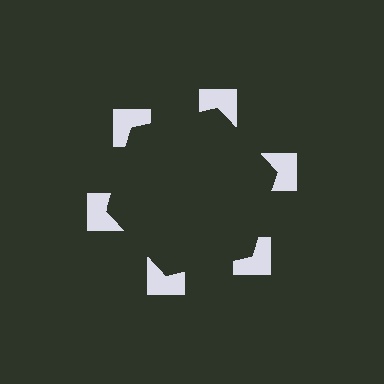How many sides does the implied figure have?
6 sides.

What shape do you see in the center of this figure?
An illusory hexagon — its edges are inferred from the aligned wedge cuts in the notched squares, not physically drawn.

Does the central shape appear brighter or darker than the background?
It typically appears slightly darker than the background, even though no actual brightness change is drawn.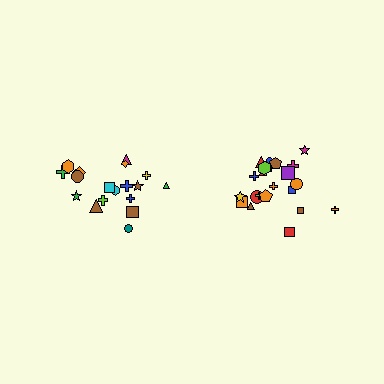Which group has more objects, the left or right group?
The right group.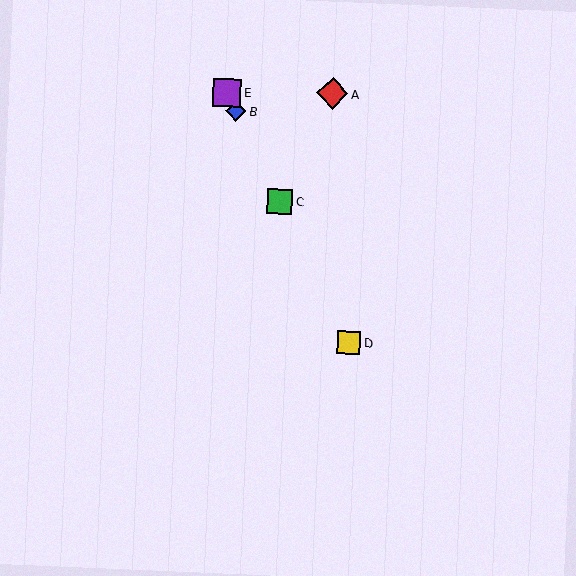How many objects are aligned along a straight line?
4 objects (B, C, D, E) are aligned along a straight line.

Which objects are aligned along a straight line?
Objects B, C, D, E are aligned along a straight line.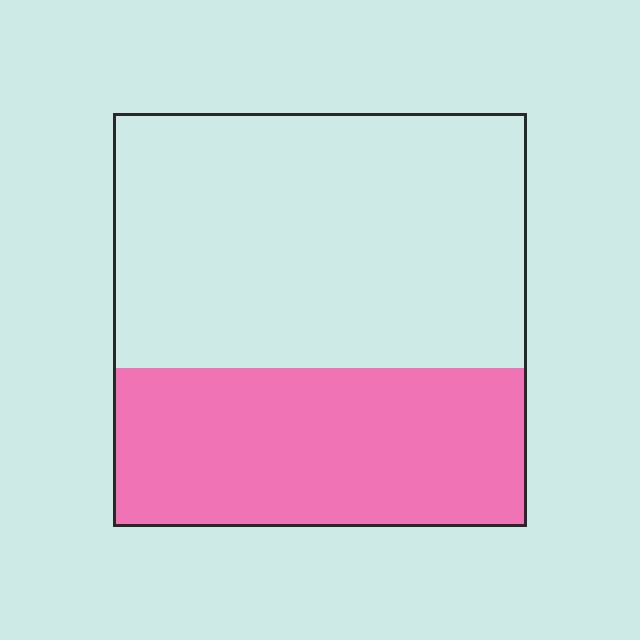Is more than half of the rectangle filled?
No.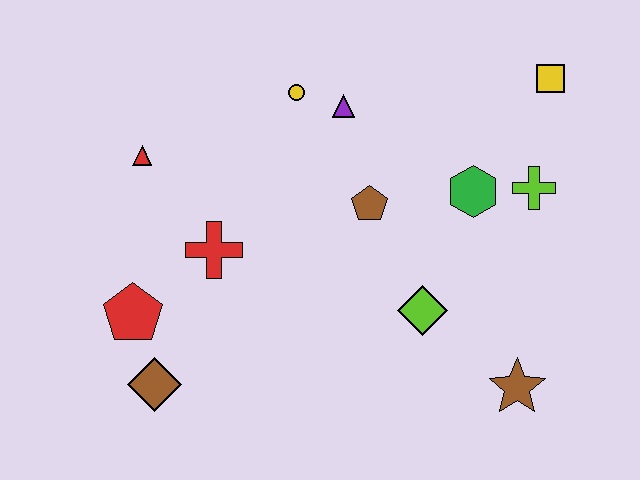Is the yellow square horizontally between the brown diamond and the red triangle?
No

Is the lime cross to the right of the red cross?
Yes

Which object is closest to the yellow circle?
The purple triangle is closest to the yellow circle.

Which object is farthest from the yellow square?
The brown diamond is farthest from the yellow square.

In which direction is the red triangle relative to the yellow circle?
The red triangle is to the left of the yellow circle.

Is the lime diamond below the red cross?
Yes